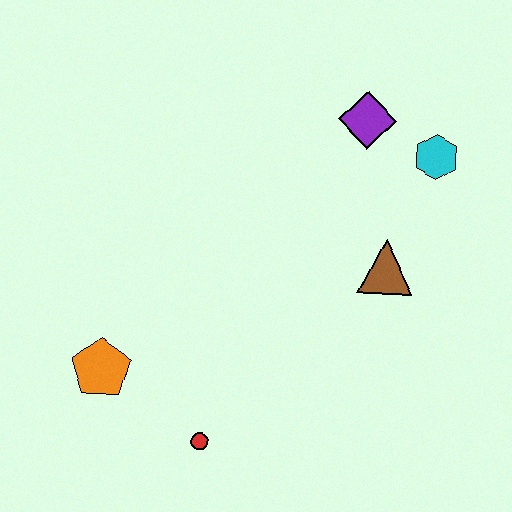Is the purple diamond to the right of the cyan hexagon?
No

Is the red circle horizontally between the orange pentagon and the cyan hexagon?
Yes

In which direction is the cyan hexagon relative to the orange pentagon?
The cyan hexagon is to the right of the orange pentagon.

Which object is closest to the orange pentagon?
The red circle is closest to the orange pentagon.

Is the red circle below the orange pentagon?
Yes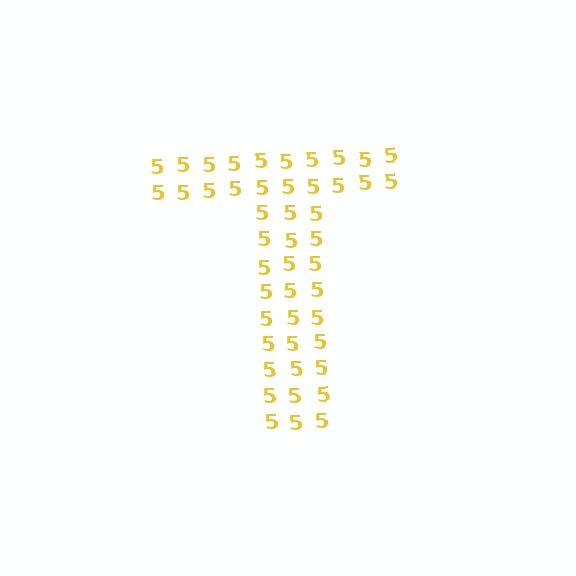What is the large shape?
The large shape is the letter T.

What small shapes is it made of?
It is made of small digit 5's.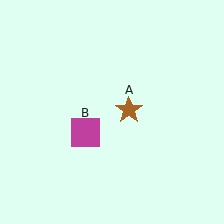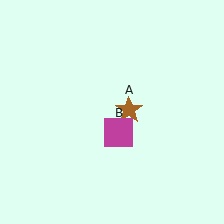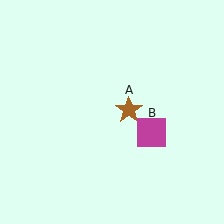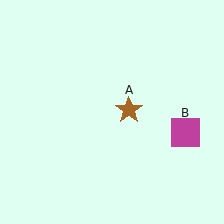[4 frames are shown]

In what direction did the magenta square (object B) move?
The magenta square (object B) moved right.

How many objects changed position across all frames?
1 object changed position: magenta square (object B).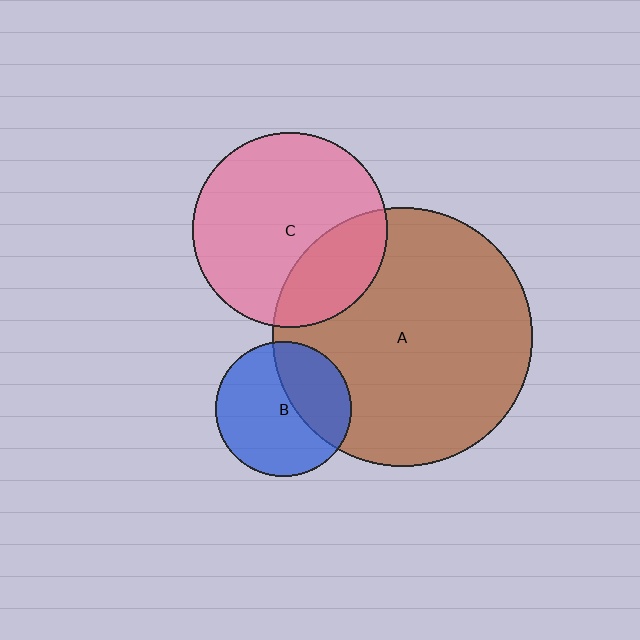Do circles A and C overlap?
Yes.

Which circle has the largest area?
Circle A (brown).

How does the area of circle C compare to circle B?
Approximately 2.1 times.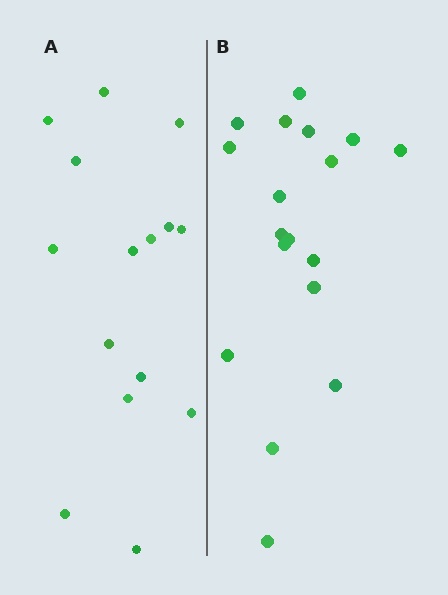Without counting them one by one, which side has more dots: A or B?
Region B (the right region) has more dots.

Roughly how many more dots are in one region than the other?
Region B has just a few more — roughly 2 or 3 more dots than region A.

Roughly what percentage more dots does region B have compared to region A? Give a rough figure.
About 20% more.